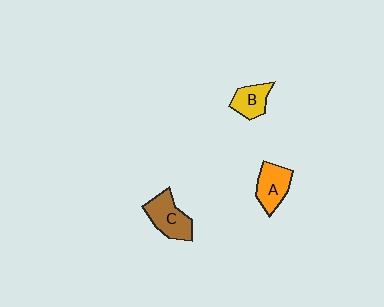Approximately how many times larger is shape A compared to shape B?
Approximately 1.3 times.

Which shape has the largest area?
Shape C (brown).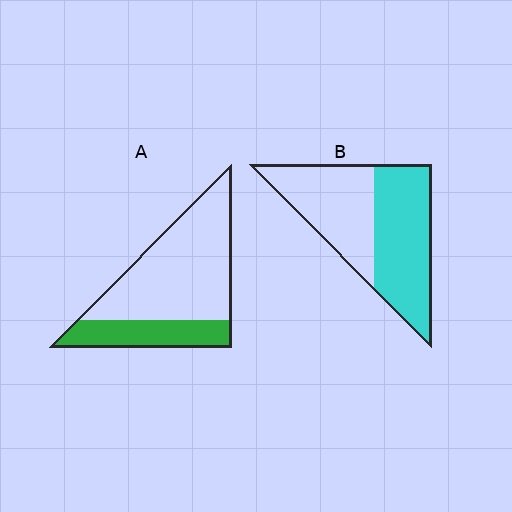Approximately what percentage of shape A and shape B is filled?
A is approximately 30% and B is approximately 55%.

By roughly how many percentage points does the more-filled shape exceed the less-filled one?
By roughly 25 percentage points (B over A).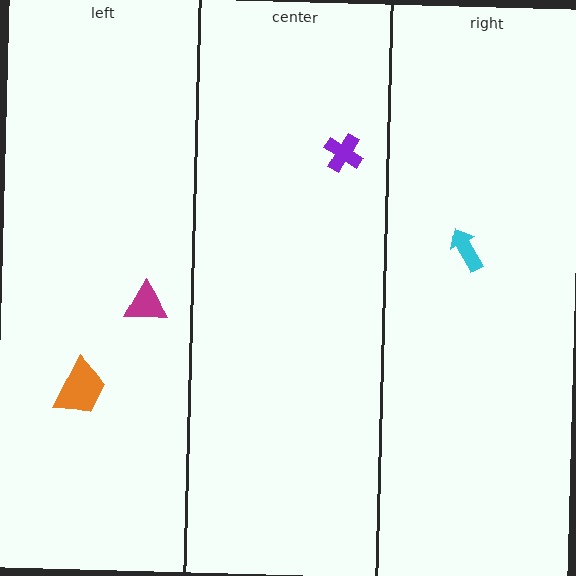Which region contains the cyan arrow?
The right region.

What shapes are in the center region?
The purple cross.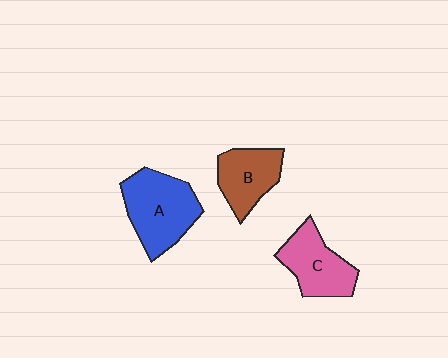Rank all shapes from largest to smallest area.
From largest to smallest: A (blue), C (pink), B (brown).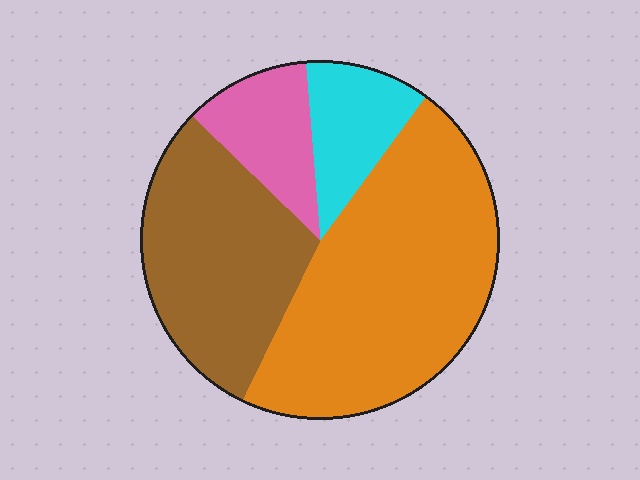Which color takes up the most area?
Orange, at roughly 45%.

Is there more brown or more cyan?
Brown.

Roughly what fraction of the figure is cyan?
Cyan takes up about one eighth (1/8) of the figure.